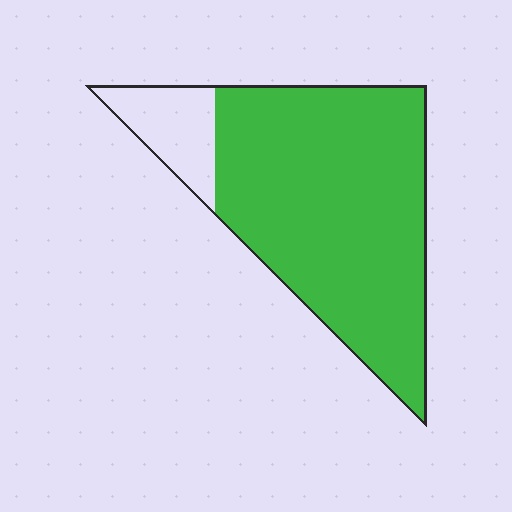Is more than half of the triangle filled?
Yes.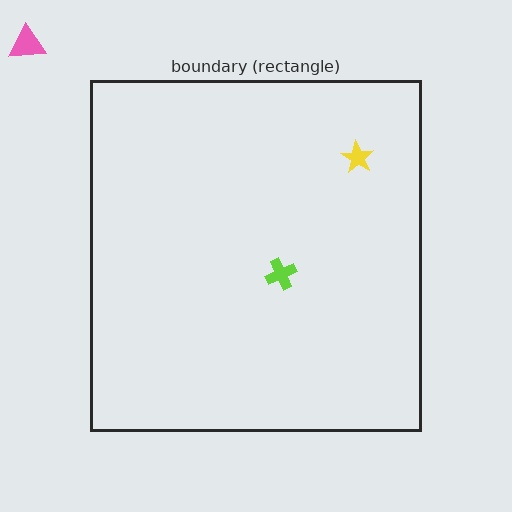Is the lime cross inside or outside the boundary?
Inside.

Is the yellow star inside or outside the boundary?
Inside.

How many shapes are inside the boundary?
2 inside, 1 outside.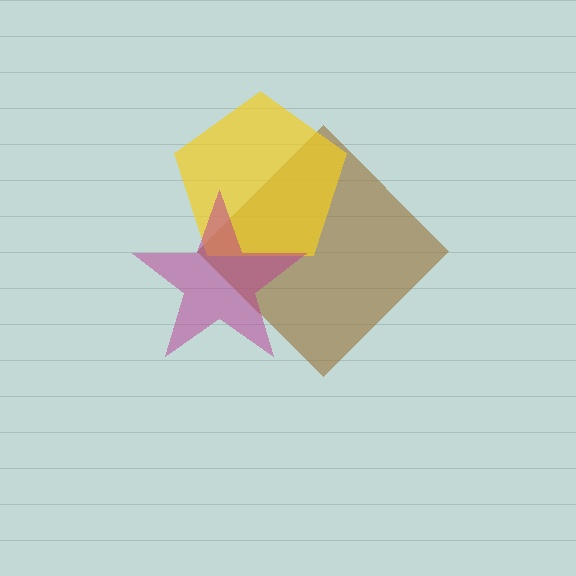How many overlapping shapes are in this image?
There are 3 overlapping shapes in the image.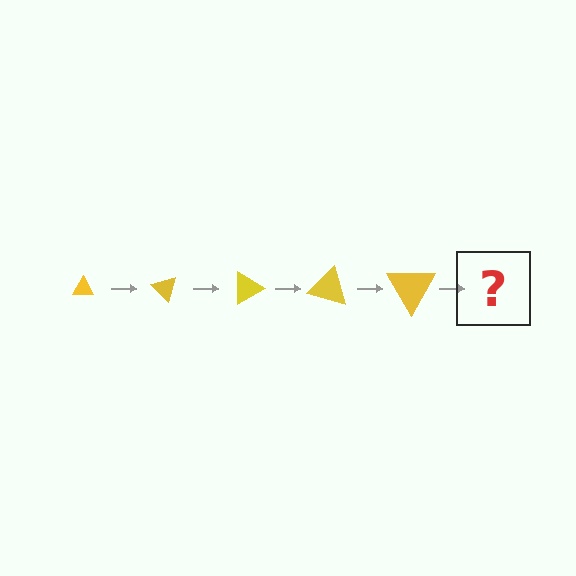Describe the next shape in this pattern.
It should be a triangle, larger than the previous one and rotated 225 degrees from the start.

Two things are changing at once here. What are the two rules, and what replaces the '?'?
The two rules are that the triangle grows larger each step and it rotates 45 degrees each step. The '?' should be a triangle, larger than the previous one and rotated 225 degrees from the start.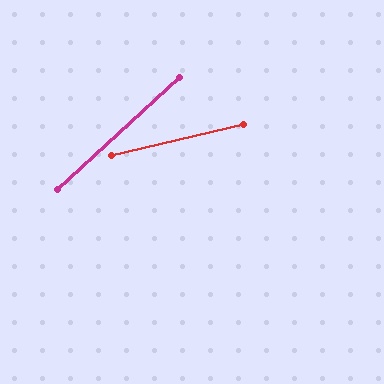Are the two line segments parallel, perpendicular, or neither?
Neither parallel nor perpendicular — they differ by about 30°.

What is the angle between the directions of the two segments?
Approximately 30 degrees.